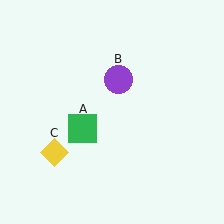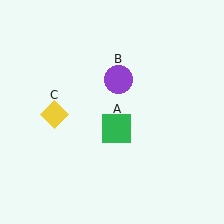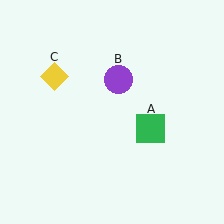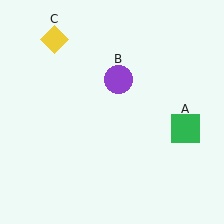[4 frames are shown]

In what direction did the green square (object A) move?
The green square (object A) moved right.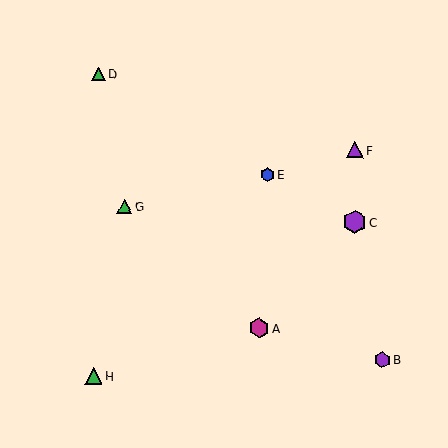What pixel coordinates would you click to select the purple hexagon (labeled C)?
Click at (355, 222) to select the purple hexagon C.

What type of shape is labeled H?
Shape H is a green triangle.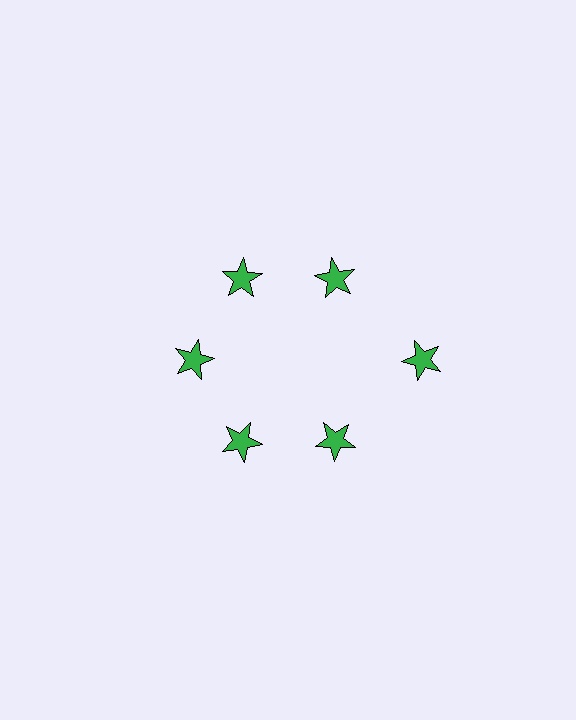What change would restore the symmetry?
The symmetry would be restored by moving it inward, back onto the ring so that all 6 stars sit at equal angles and equal distance from the center.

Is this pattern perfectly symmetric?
No. The 6 green stars are arranged in a ring, but one element near the 3 o'clock position is pushed outward from the center, breaking the 6-fold rotational symmetry.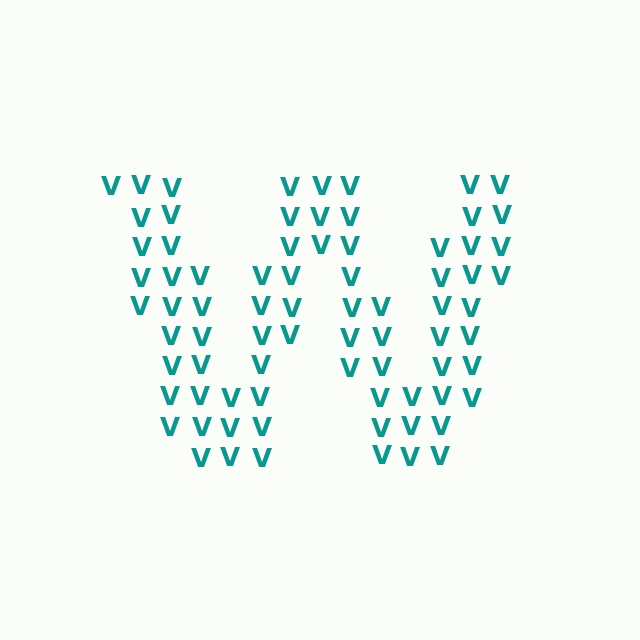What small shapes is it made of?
It is made of small letter V's.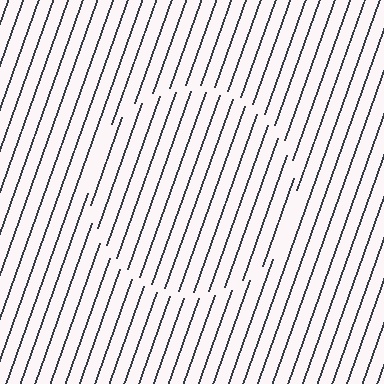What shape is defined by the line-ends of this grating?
An illusory circle. The interior of the shape contains the same grating, shifted by half a period — the contour is defined by the phase discontinuity where line-ends from the inner and outer gratings abut.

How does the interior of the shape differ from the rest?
The interior of the shape contains the same grating, shifted by half a period — the contour is defined by the phase discontinuity where line-ends from the inner and outer gratings abut.